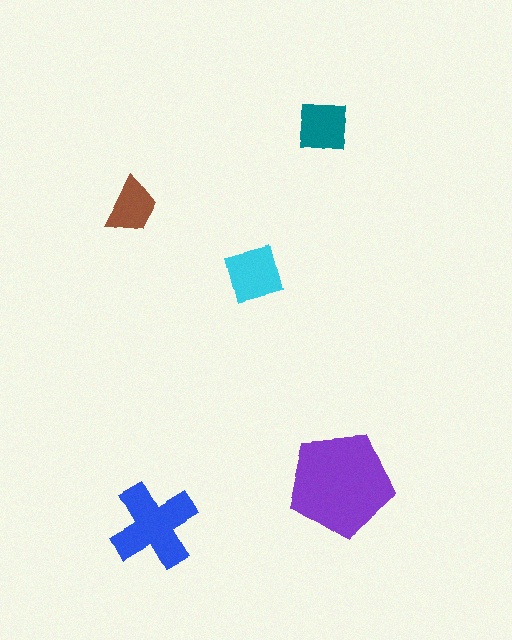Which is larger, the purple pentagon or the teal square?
The purple pentagon.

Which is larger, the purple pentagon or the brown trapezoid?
The purple pentagon.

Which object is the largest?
The purple pentagon.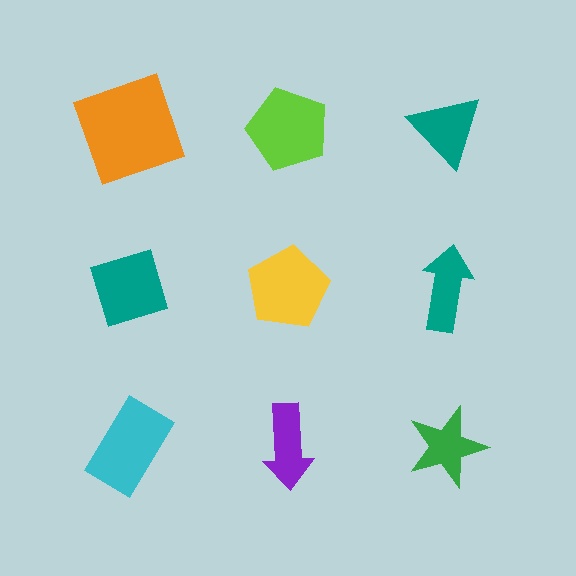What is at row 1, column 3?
A teal triangle.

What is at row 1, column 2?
A lime pentagon.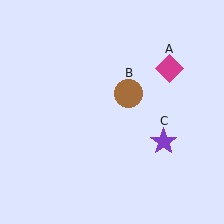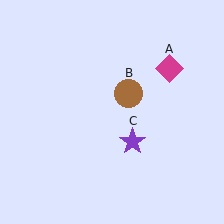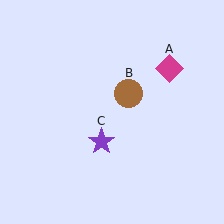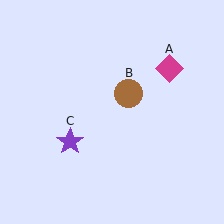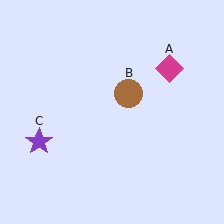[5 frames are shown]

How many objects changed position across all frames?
1 object changed position: purple star (object C).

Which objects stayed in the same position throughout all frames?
Magenta diamond (object A) and brown circle (object B) remained stationary.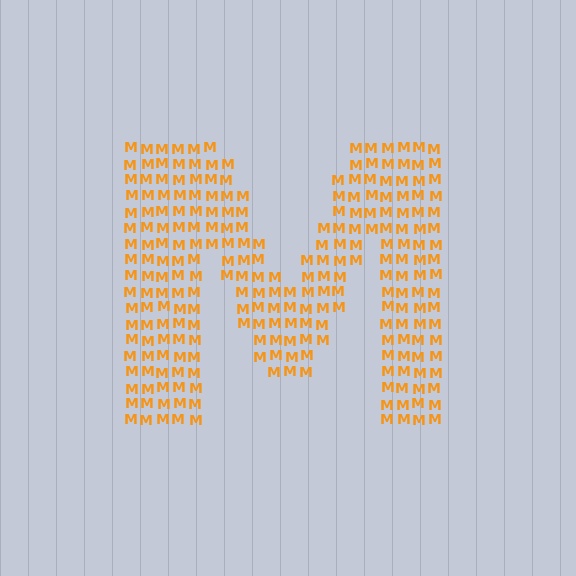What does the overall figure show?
The overall figure shows the letter M.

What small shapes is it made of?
It is made of small letter M's.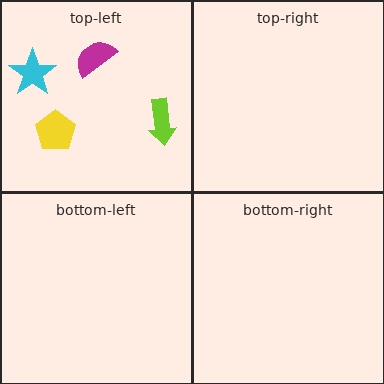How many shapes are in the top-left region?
4.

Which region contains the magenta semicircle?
The top-left region.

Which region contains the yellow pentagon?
The top-left region.